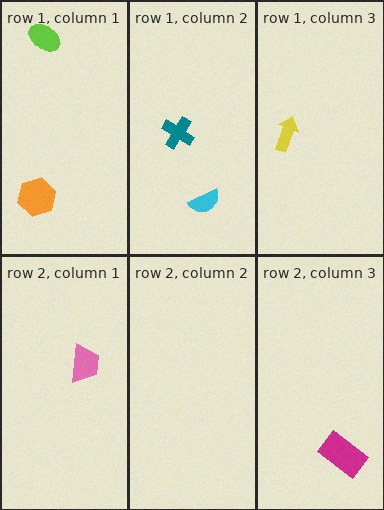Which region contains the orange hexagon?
The row 1, column 1 region.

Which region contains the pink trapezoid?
The row 2, column 1 region.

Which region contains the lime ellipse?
The row 1, column 1 region.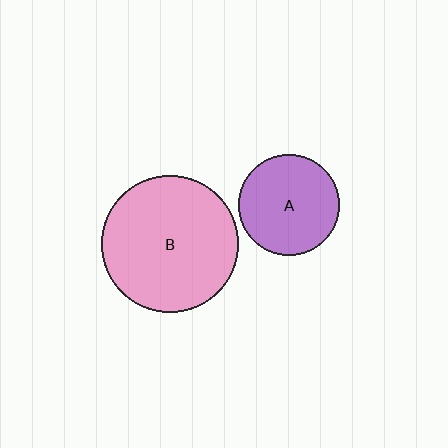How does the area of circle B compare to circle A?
Approximately 1.8 times.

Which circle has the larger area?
Circle B (pink).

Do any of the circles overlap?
No, none of the circles overlap.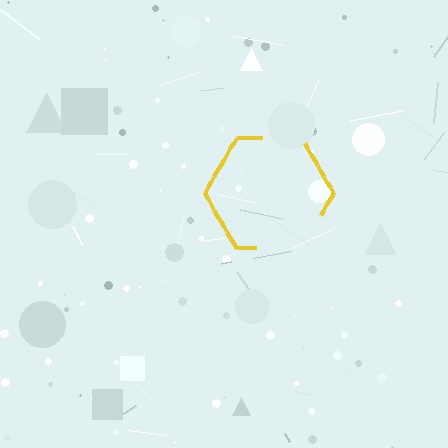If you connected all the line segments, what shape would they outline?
They would outline a hexagon.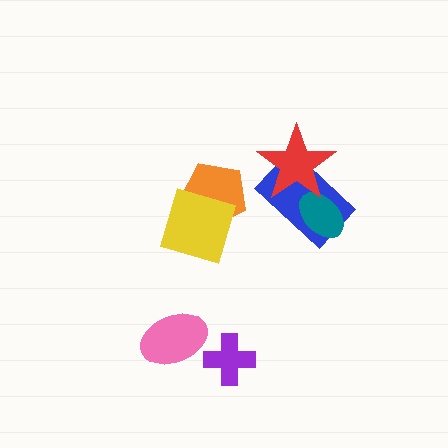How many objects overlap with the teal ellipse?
2 objects overlap with the teal ellipse.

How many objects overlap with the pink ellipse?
0 objects overlap with the pink ellipse.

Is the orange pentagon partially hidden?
Yes, it is partially covered by another shape.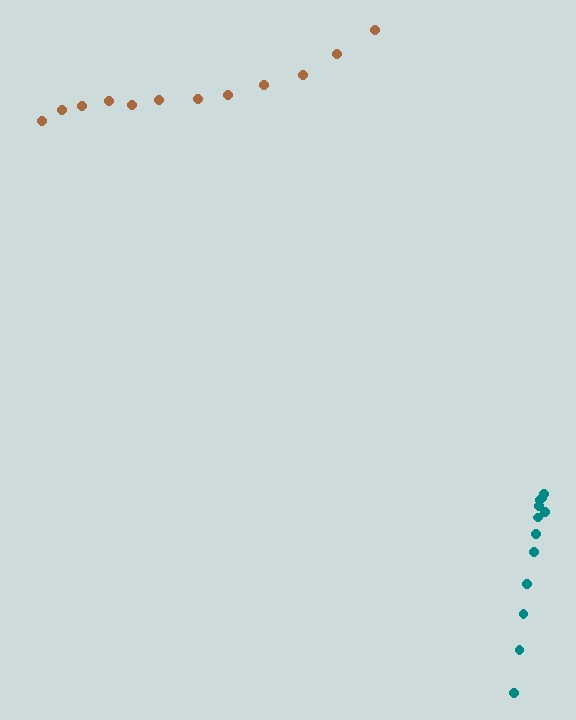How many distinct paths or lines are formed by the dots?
There are 2 distinct paths.